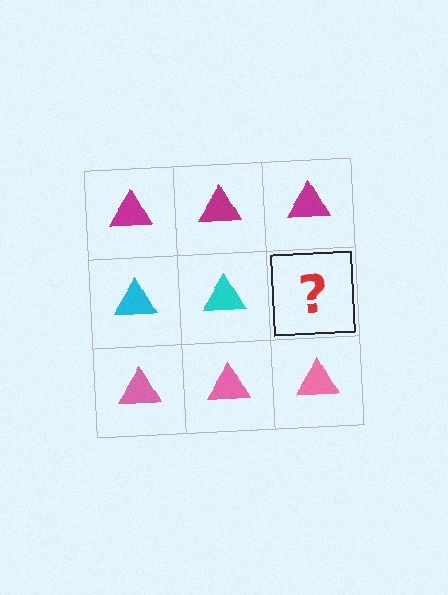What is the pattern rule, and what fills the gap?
The rule is that each row has a consistent color. The gap should be filled with a cyan triangle.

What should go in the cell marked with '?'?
The missing cell should contain a cyan triangle.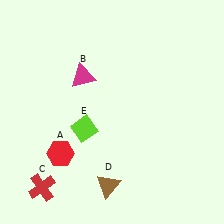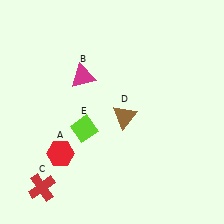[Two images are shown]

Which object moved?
The brown triangle (D) moved up.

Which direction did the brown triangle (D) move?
The brown triangle (D) moved up.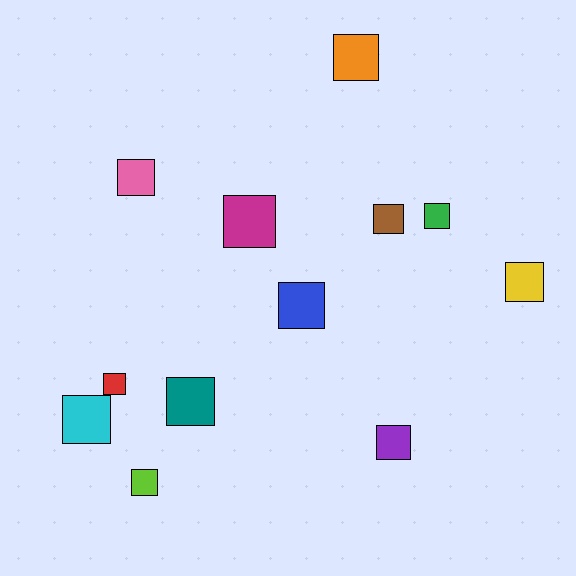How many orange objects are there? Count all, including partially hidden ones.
There is 1 orange object.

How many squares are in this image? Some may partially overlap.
There are 12 squares.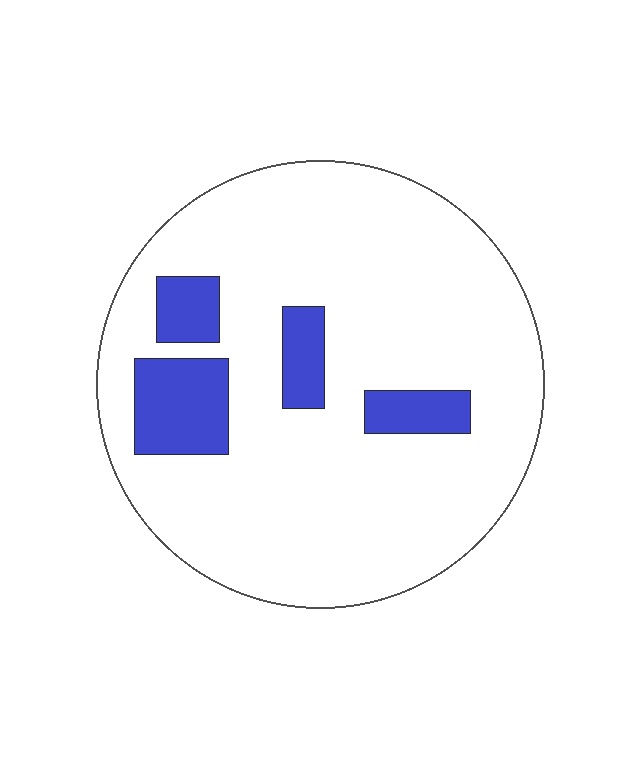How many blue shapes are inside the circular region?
4.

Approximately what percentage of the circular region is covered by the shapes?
Approximately 15%.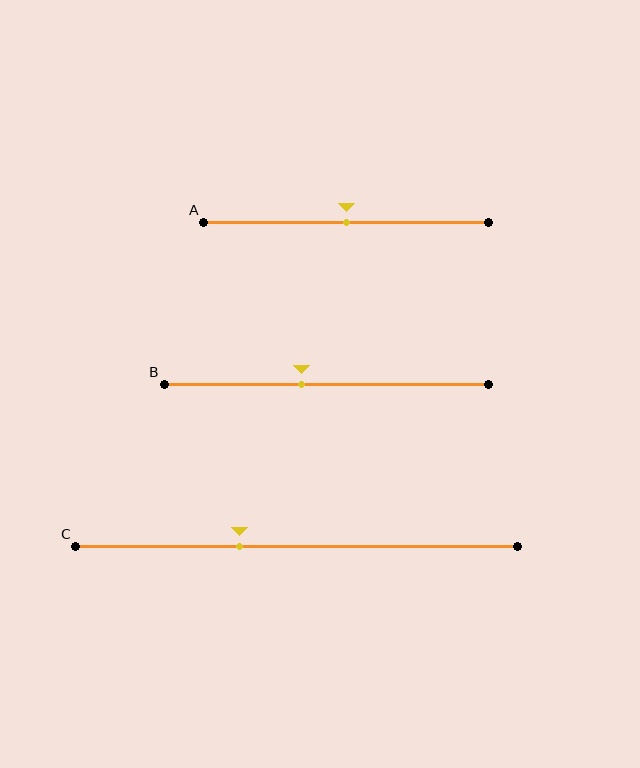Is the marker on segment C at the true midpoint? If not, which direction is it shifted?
No, the marker on segment C is shifted to the left by about 13% of the segment length.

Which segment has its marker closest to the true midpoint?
Segment A has its marker closest to the true midpoint.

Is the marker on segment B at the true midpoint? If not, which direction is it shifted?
No, the marker on segment B is shifted to the left by about 7% of the segment length.